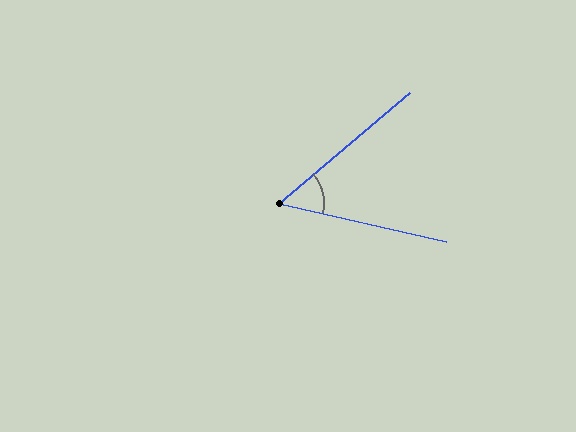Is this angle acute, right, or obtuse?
It is acute.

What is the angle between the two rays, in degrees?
Approximately 53 degrees.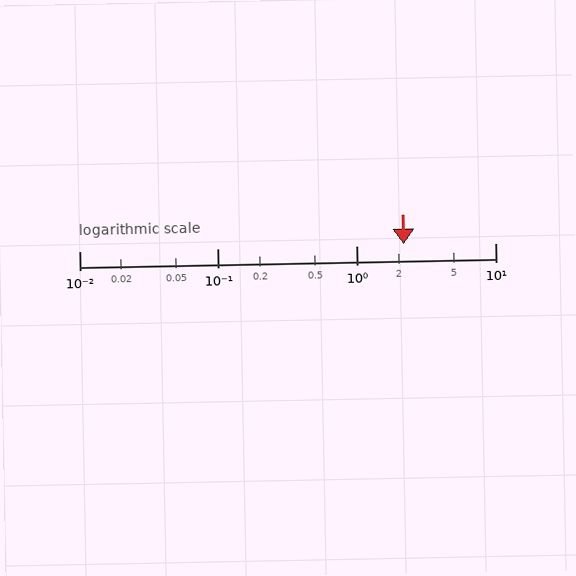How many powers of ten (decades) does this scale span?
The scale spans 3 decades, from 0.01 to 10.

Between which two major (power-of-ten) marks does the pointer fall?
The pointer is between 1 and 10.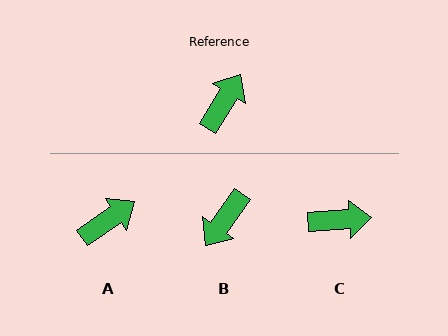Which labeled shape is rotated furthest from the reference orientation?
B, about 176 degrees away.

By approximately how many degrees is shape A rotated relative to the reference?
Approximately 24 degrees clockwise.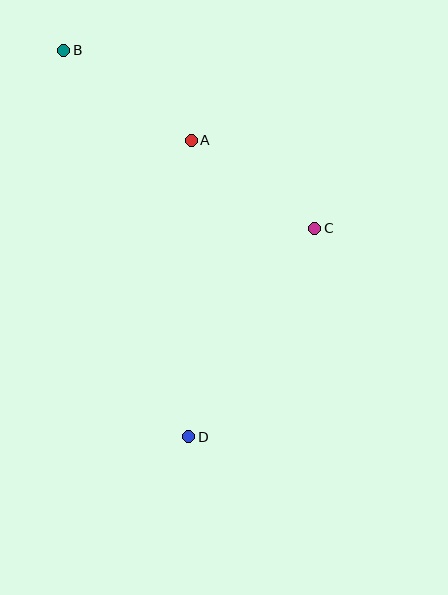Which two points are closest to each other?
Points A and C are closest to each other.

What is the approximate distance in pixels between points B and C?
The distance between B and C is approximately 307 pixels.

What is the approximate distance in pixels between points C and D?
The distance between C and D is approximately 244 pixels.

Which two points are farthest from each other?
Points B and D are farthest from each other.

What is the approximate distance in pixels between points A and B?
The distance between A and B is approximately 156 pixels.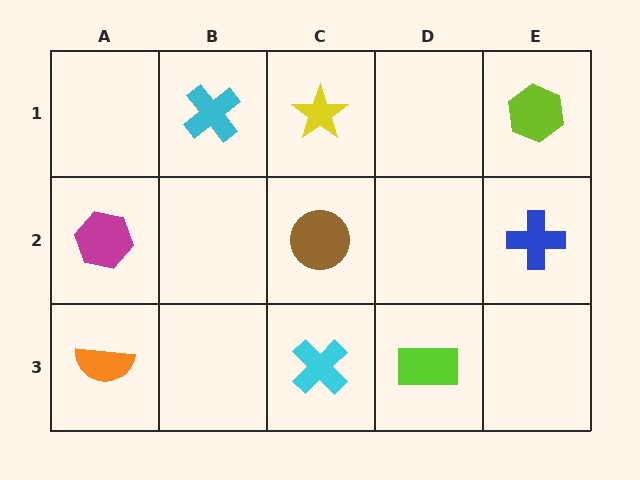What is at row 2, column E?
A blue cross.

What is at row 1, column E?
A lime hexagon.